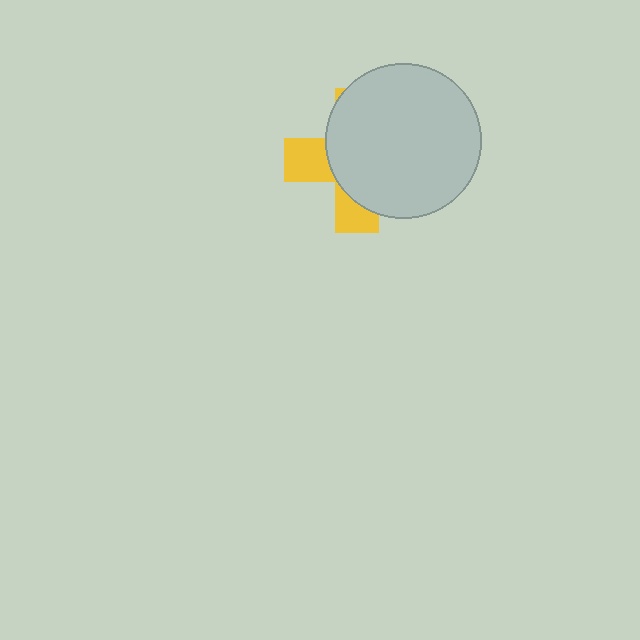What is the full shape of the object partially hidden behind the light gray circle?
The partially hidden object is a yellow cross.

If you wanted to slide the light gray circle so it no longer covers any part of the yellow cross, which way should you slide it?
Slide it right — that is the most direct way to separate the two shapes.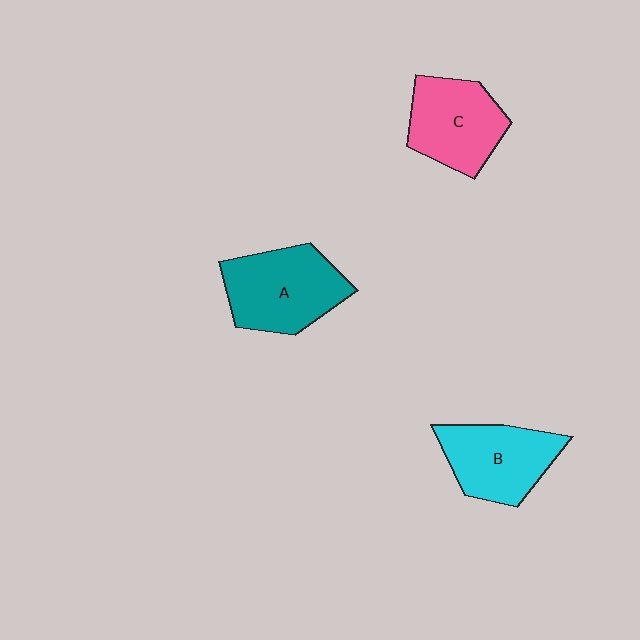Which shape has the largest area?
Shape A (teal).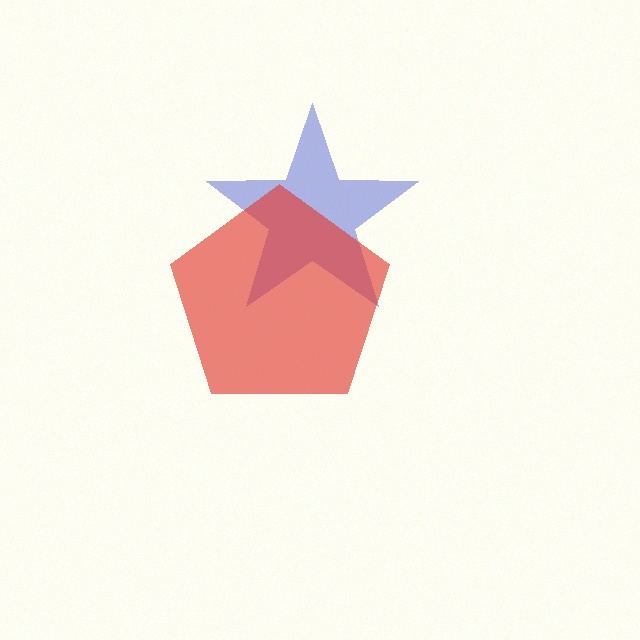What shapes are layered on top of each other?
The layered shapes are: a blue star, a red pentagon.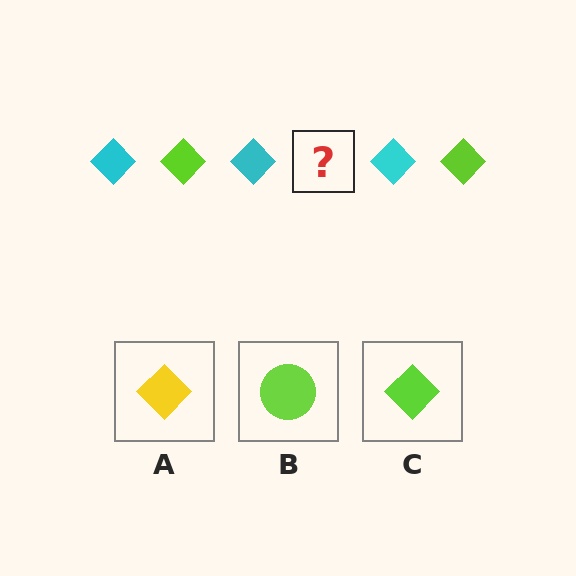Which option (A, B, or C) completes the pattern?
C.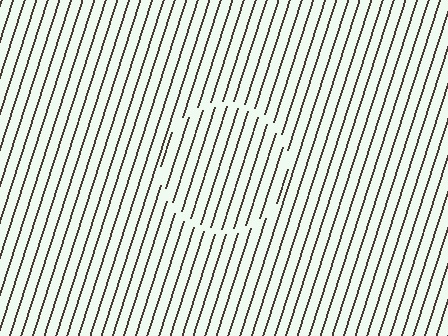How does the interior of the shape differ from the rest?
The interior of the shape contains the same grating, shifted by half a period — the contour is defined by the phase discontinuity where line-ends from the inner and outer gratings abut.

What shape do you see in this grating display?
An illusory circle. The interior of the shape contains the same grating, shifted by half a period — the contour is defined by the phase discontinuity where line-ends from the inner and outer gratings abut.